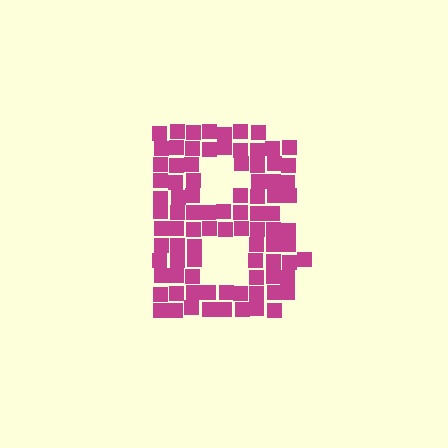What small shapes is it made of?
It is made of small squares.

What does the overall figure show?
The overall figure shows the letter B.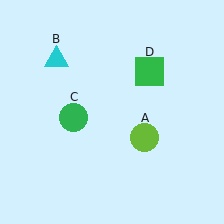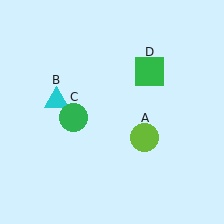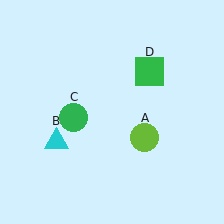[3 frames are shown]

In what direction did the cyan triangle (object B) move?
The cyan triangle (object B) moved down.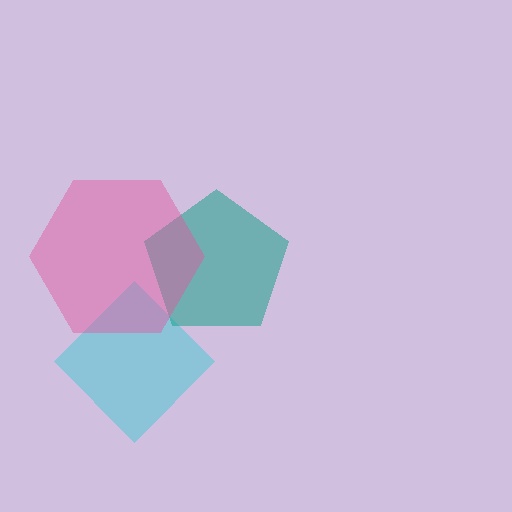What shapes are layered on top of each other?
The layered shapes are: a cyan diamond, a teal pentagon, a pink hexagon.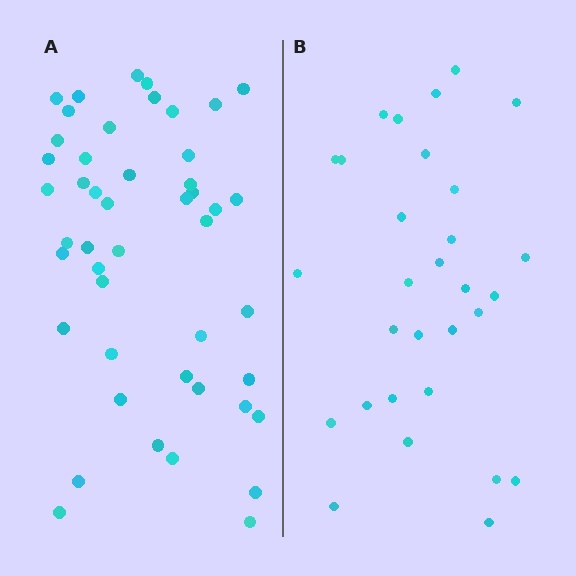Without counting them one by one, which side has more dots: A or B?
Region A (the left region) has more dots.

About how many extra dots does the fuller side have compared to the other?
Region A has approximately 15 more dots than region B.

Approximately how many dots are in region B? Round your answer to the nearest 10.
About 30 dots.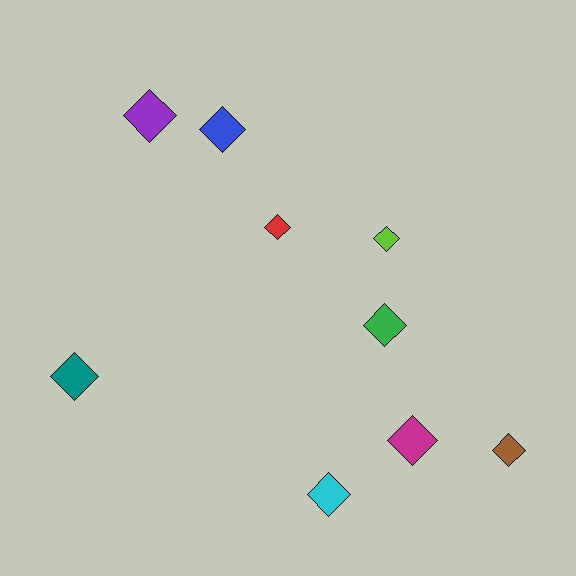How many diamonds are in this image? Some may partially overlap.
There are 9 diamonds.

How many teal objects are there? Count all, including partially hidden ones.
There is 1 teal object.